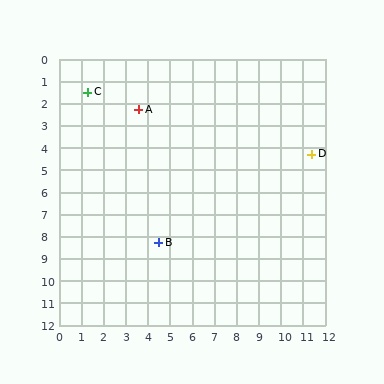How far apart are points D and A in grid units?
Points D and A are about 8.1 grid units apart.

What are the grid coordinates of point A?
Point A is at approximately (3.6, 2.3).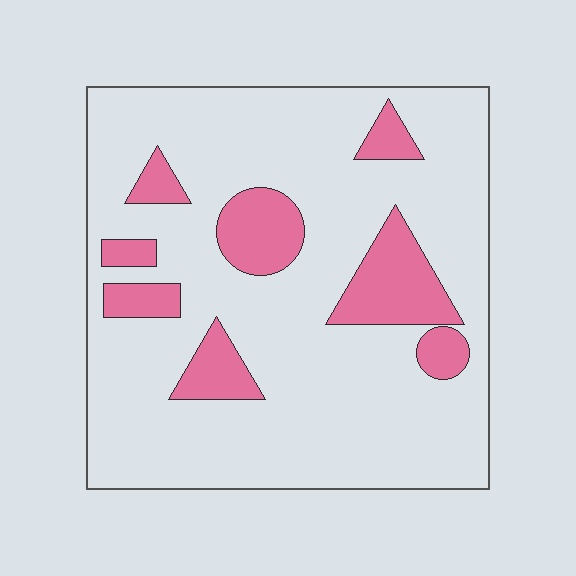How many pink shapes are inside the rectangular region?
8.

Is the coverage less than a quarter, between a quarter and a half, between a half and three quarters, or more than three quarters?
Less than a quarter.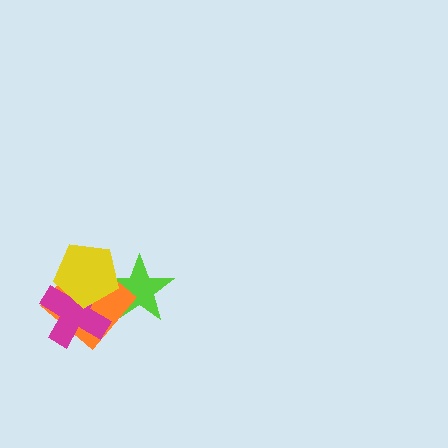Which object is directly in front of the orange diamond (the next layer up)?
The magenta cross is directly in front of the orange diamond.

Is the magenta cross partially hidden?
Yes, it is partially covered by another shape.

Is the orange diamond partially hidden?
Yes, it is partially covered by another shape.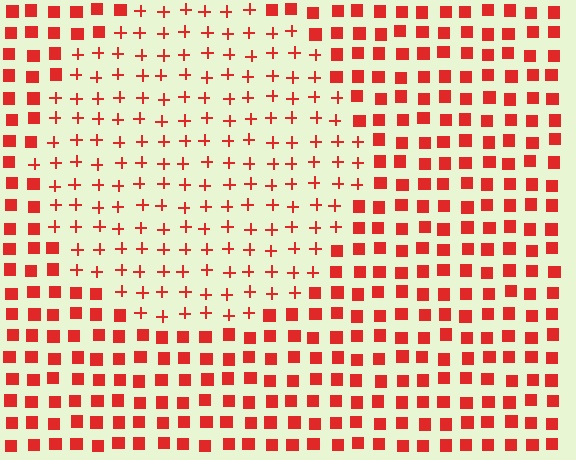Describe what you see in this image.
The image is filled with small red elements arranged in a uniform grid. A circle-shaped region contains plus signs, while the surrounding area contains squares. The boundary is defined purely by the change in element shape.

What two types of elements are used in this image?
The image uses plus signs inside the circle region and squares outside it.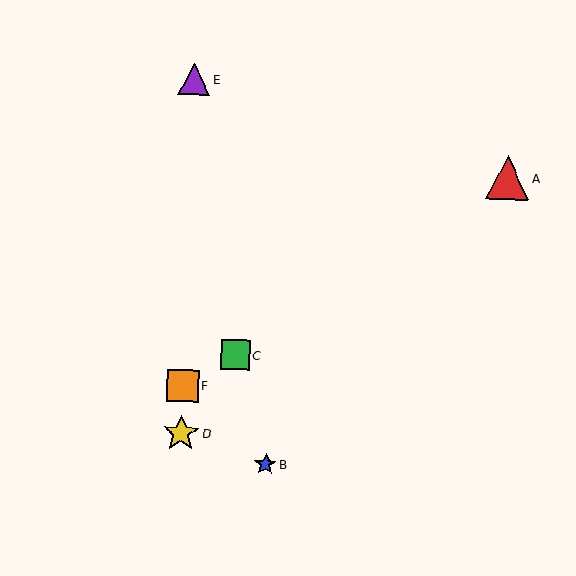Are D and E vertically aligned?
Yes, both are at x≈181.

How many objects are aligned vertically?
3 objects (D, E, F) are aligned vertically.